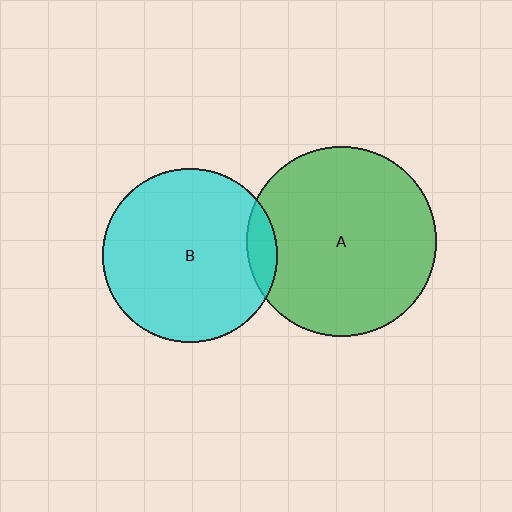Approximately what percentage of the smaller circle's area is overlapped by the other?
Approximately 10%.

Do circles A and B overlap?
Yes.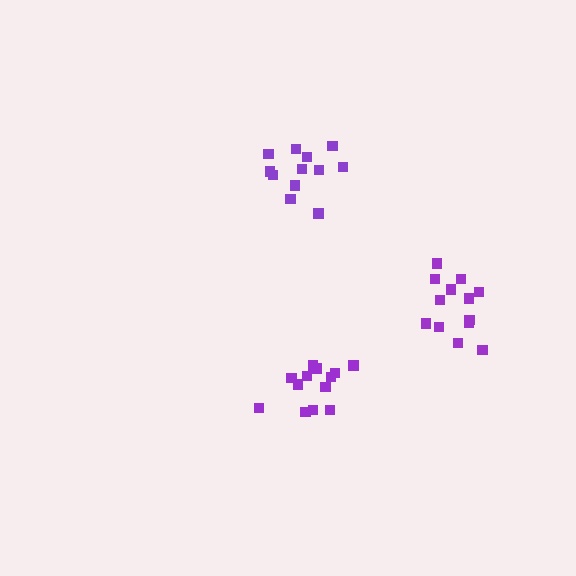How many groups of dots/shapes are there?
There are 3 groups.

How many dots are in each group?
Group 1: 12 dots, Group 2: 13 dots, Group 3: 13 dots (38 total).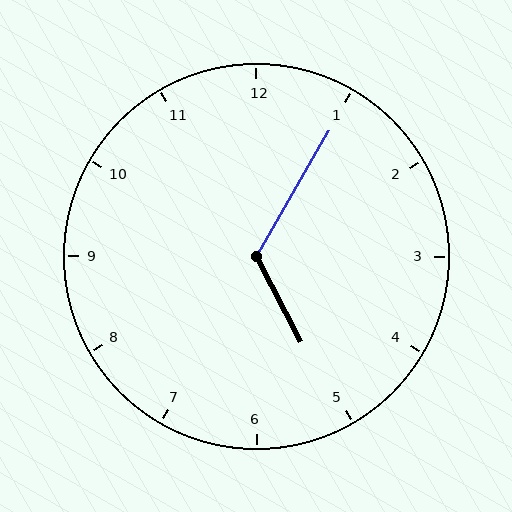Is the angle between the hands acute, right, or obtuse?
It is obtuse.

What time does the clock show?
5:05.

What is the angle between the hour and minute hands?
Approximately 122 degrees.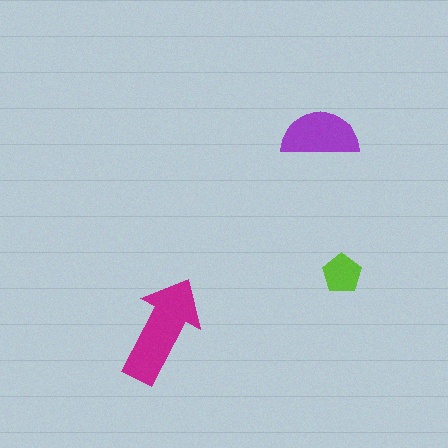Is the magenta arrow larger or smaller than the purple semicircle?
Larger.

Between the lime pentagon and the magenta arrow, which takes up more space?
The magenta arrow.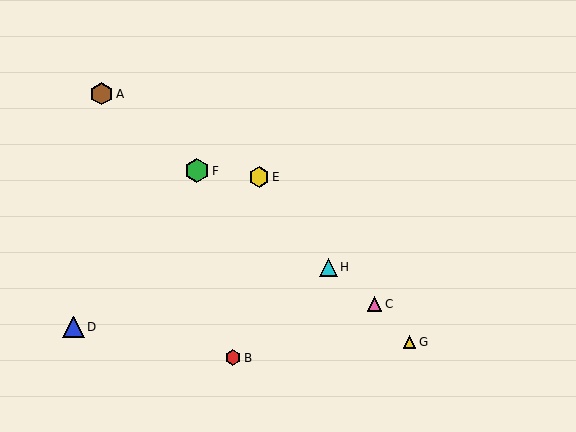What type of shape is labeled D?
Shape D is a blue triangle.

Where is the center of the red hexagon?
The center of the red hexagon is at (233, 358).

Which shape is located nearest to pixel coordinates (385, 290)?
The pink triangle (labeled C) at (375, 304) is nearest to that location.